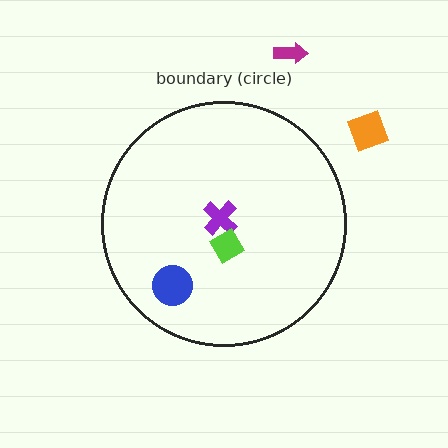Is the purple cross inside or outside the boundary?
Inside.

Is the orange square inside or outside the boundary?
Outside.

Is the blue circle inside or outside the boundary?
Inside.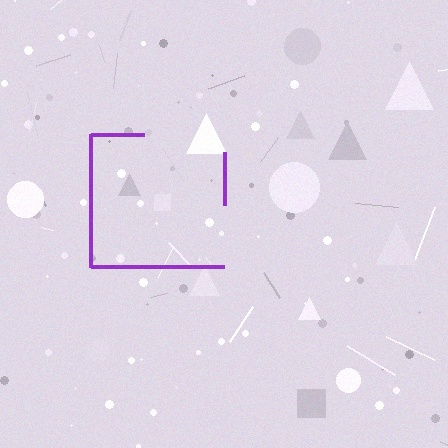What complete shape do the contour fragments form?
The contour fragments form a square.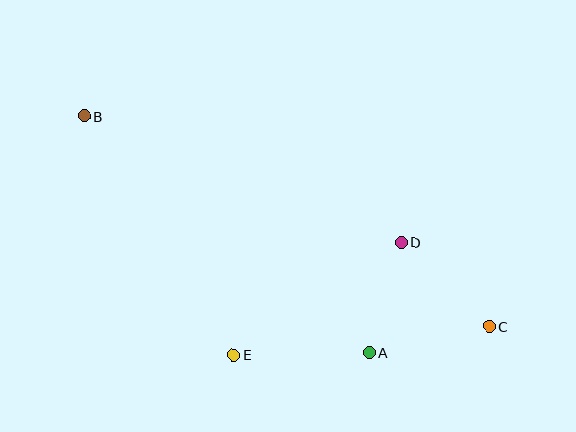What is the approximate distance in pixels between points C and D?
The distance between C and D is approximately 121 pixels.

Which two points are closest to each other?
Points A and D are closest to each other.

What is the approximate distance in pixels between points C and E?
The distance between C and E is approximately 257 pixels.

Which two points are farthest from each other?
Points B and C are farthest from each other.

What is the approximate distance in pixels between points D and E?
The distance between D and E is approximately 202 pixels.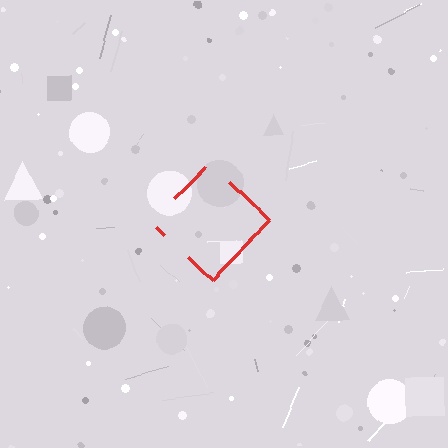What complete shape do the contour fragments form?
The contour fragments form a diamond.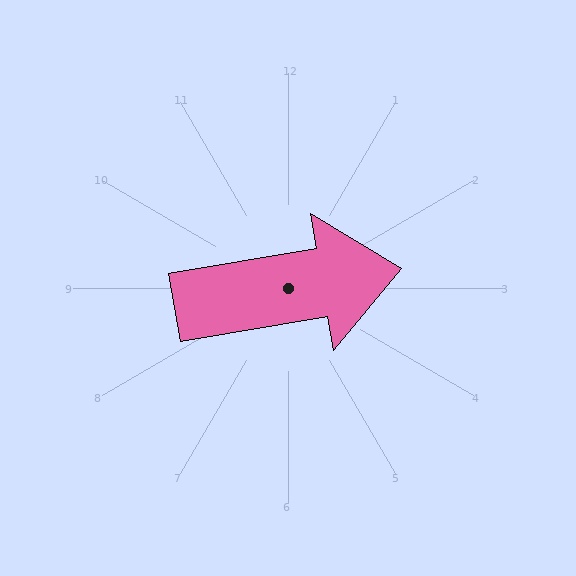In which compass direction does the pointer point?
East.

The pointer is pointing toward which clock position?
Roughly 3 o'clock.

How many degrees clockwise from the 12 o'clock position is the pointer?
Approximately 80 degrees.